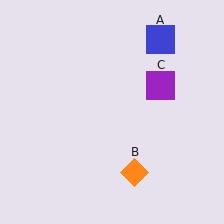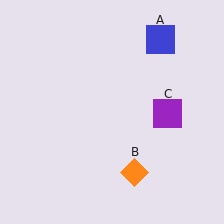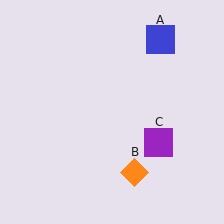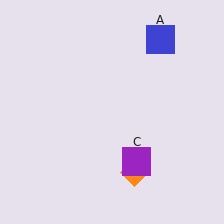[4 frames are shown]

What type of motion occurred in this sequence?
The purple square (object C) rotated clockwise around the center of the scene.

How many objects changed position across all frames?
1 object changed position: purple square (object C).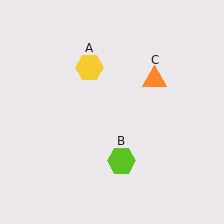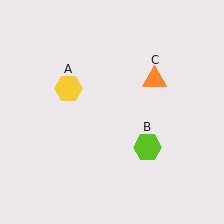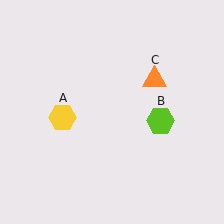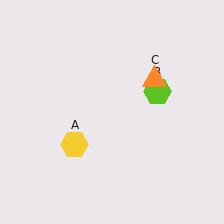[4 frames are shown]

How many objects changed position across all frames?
2 objects changed position: yellow hexagon (object A), lime hexagon (object B).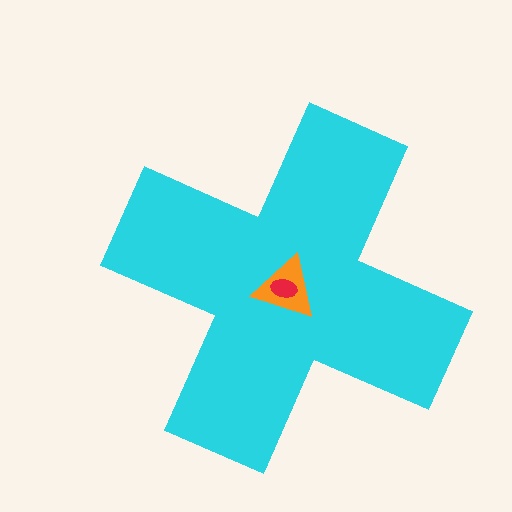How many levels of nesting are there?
3.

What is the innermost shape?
The red ellipse.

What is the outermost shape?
The cyan cross.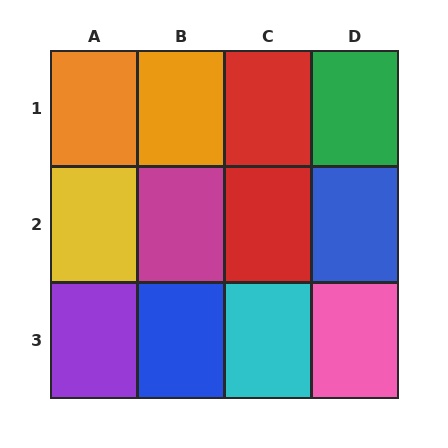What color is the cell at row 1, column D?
Green.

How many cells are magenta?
1 cell is magenta.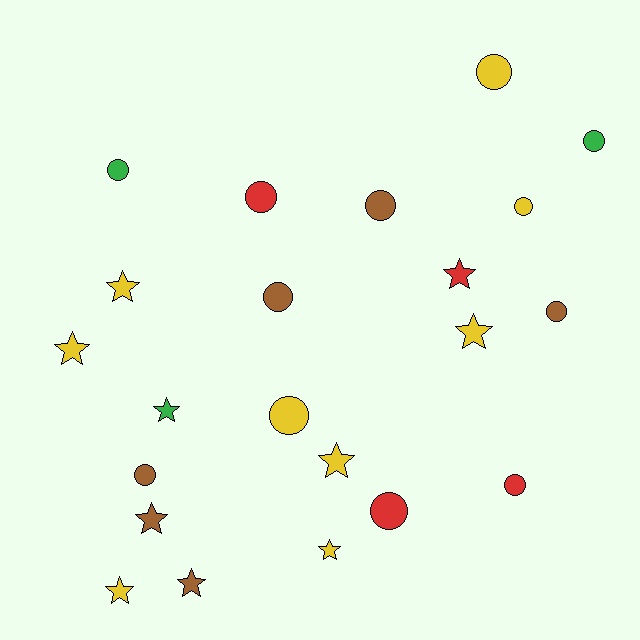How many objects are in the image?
There are 22 objects.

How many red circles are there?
There are 3 red circles.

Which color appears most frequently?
Yellow, with 9 objects.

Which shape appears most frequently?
Circle, with 12 objects.